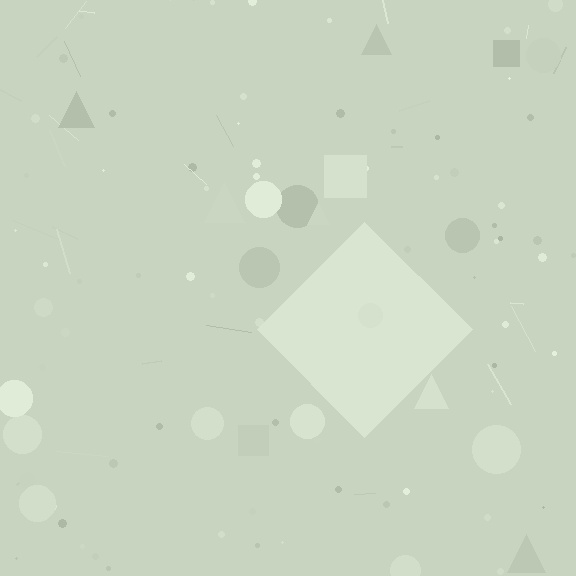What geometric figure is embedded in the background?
A diamond is embedded in the background.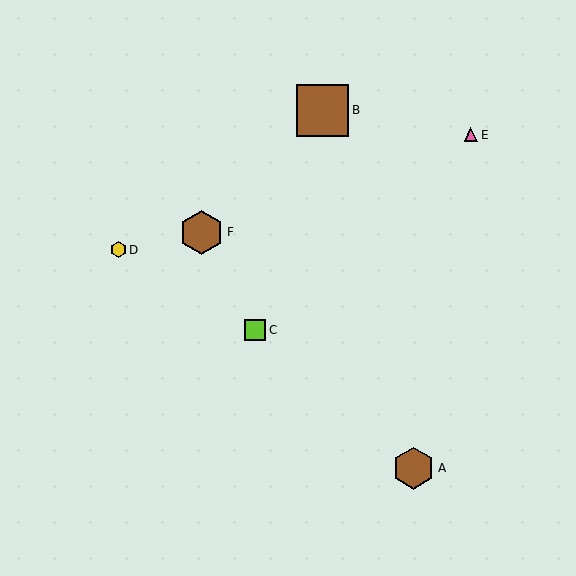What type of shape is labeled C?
Shape C is a lime square.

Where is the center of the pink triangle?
The center of the pink triangle is at (471, 135).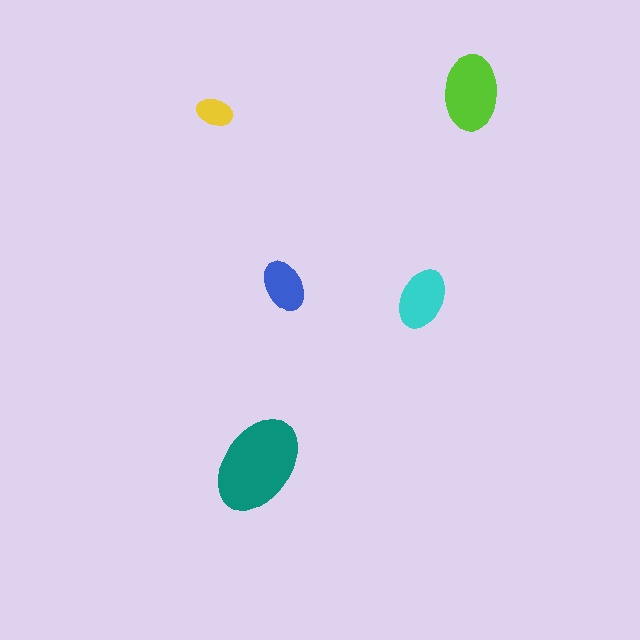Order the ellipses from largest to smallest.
the teal one, the lime one, the cyan one, the blue one, the yellow one.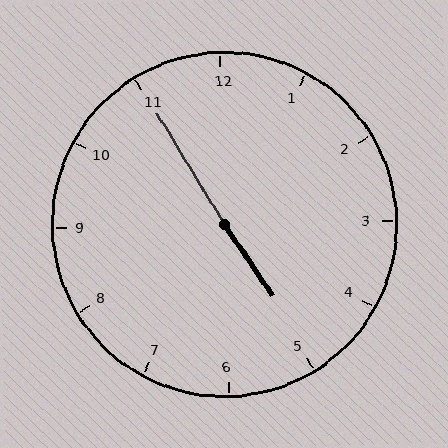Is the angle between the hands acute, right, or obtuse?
It is obtuse.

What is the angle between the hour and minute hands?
Approximately 178 degrees.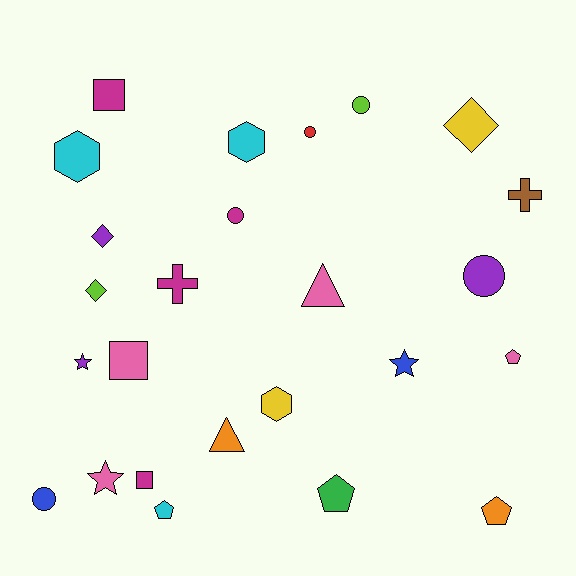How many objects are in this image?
There are 25 objects.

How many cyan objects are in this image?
There are 3 cyan objects.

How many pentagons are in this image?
There are 4 pentagons.